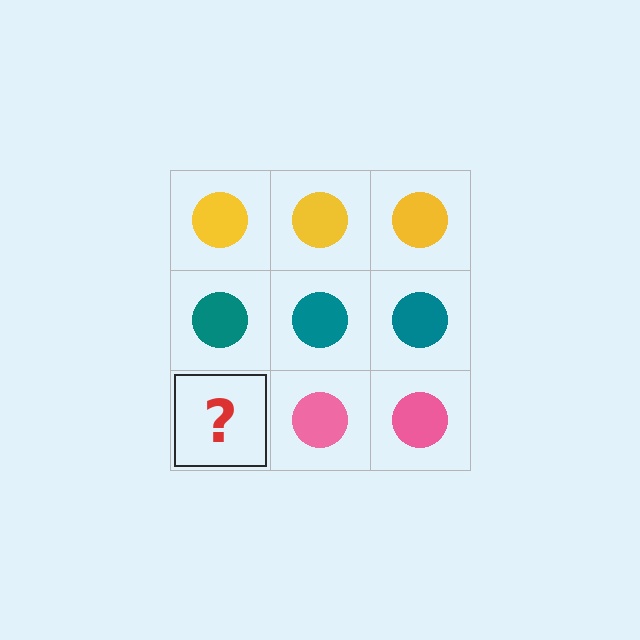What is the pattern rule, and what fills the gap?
The rule is that each row has a consistent color. The gap should be filled with a pink circle.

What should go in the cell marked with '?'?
The missing cell should contain a pink circle.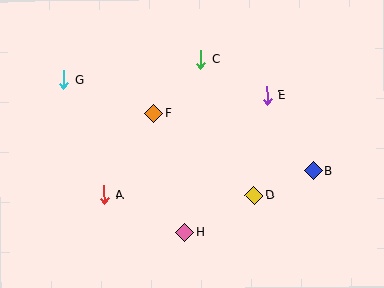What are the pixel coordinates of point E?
Point E is at (267, 96).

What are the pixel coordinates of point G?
Point G is at (64, 80).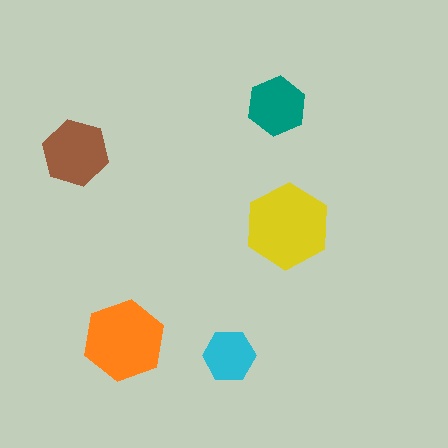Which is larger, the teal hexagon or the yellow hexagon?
The yellow one.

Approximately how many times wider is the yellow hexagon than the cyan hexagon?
About 1.5 times wider.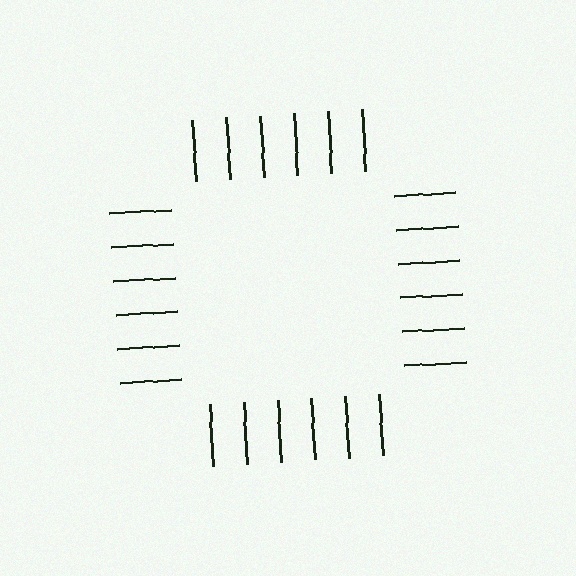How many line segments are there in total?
24 — 6 along each of the 4 edges.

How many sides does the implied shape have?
4 sides — the line-ends trace a square.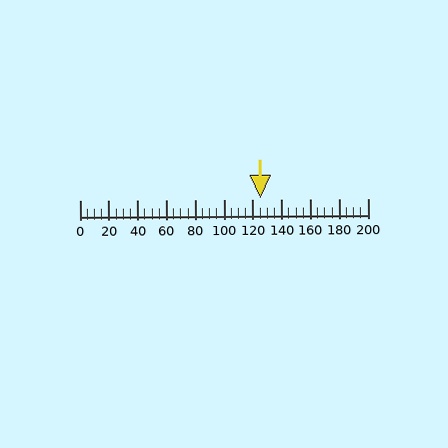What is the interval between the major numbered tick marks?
The major tick marks are spaced 20 units apart.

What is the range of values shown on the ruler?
The ruler shows values from 0 to 200.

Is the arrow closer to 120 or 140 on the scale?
The arrow is closer to 120.